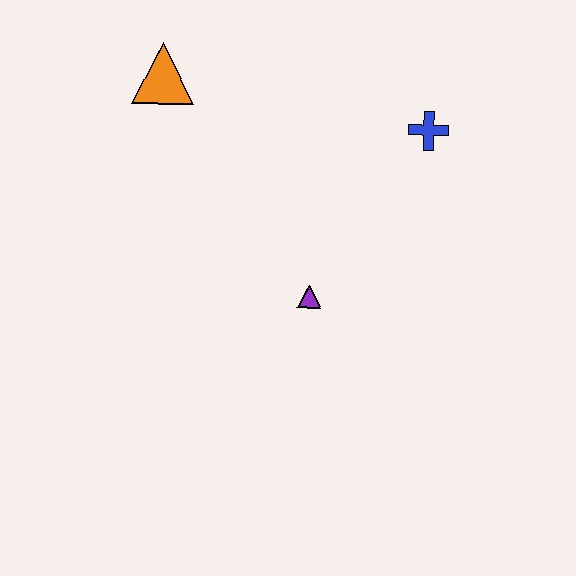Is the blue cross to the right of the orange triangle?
Yes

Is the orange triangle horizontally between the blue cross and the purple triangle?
No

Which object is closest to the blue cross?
The purple triangle is closest to the blue cross.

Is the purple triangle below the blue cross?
Yes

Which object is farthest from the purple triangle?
The orange triangle is farthest from the purple triangle.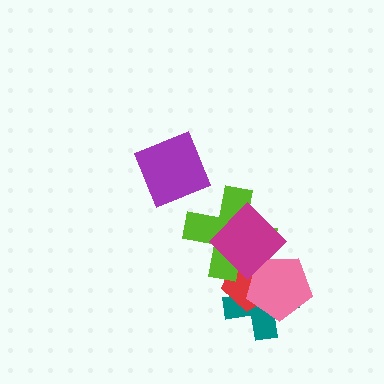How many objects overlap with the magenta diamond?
3 objects overlap with the magenta diamond.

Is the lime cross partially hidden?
Yes, it is partially covered by another shape.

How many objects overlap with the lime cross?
3 objects overlap with the lime cross.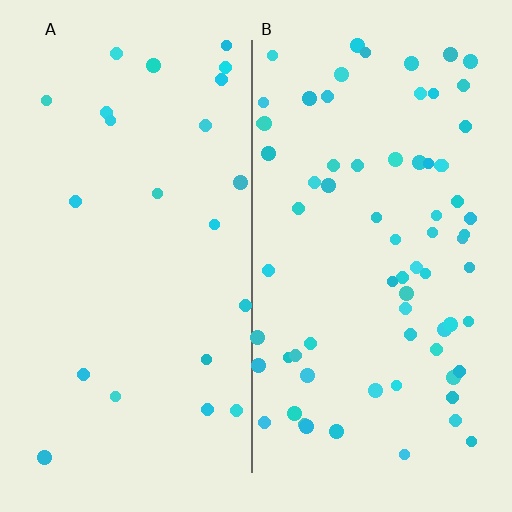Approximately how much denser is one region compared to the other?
Approximately 3.2× — region B over region A.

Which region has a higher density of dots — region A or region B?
B (the right).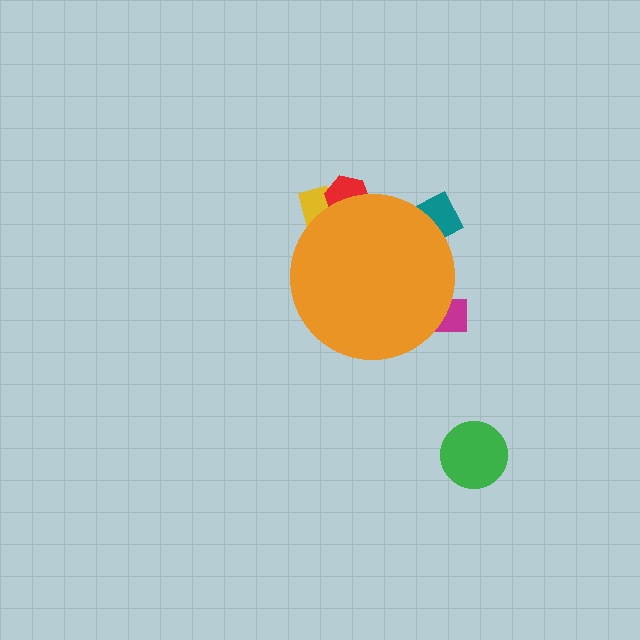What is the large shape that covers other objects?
An orange circle.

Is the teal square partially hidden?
Yes, the teal square is partially hidden behind the orange circle.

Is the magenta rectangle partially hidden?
Yes, the magenta rectangle is partially hidden behind the orange circle.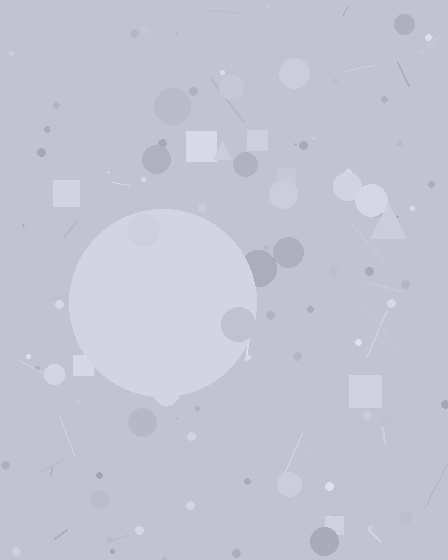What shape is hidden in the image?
A circle is hidden in the image.